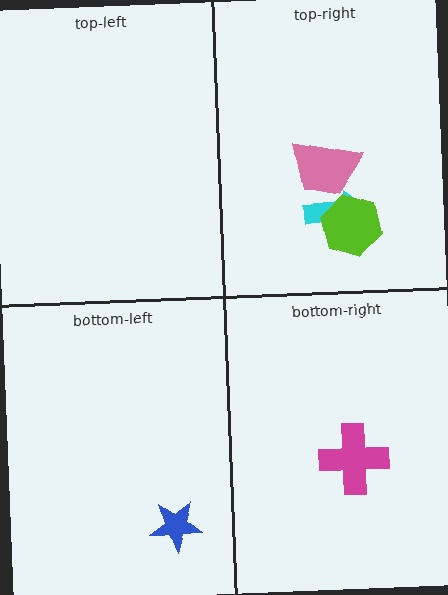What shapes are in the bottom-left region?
The blue star.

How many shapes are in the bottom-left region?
1.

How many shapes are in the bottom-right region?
1.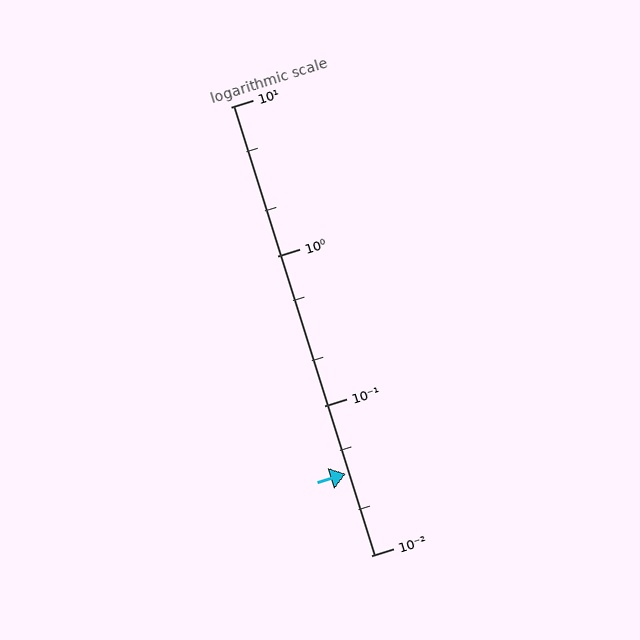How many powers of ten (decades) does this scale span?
The scale spans 3 decades, from 0.01 to 10.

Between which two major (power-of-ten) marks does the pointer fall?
The pointer is between 0.01 and 0.1.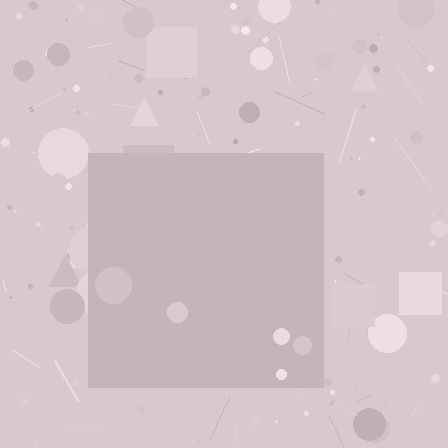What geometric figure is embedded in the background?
A square is embedded in the background.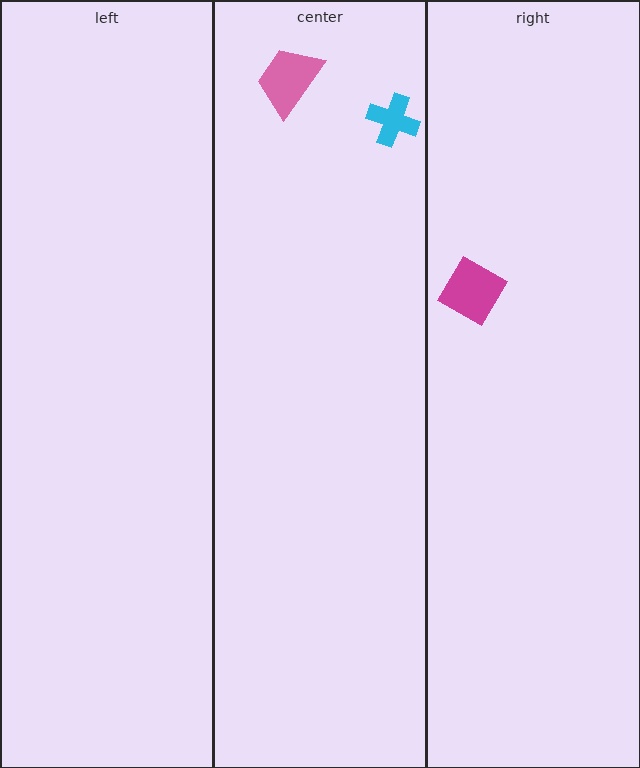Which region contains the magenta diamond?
The right region.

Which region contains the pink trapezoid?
The center region.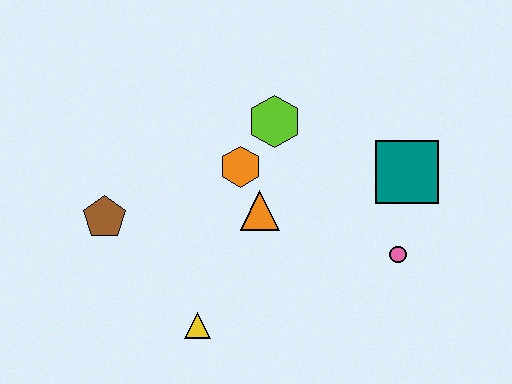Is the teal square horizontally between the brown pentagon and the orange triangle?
No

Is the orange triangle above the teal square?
No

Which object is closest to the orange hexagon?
The orange triangle is closest to the orange hexagon.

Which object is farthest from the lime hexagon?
The yellow triangle is farthest from the lime hexagon.